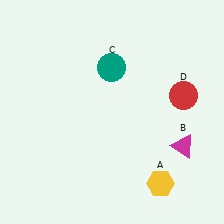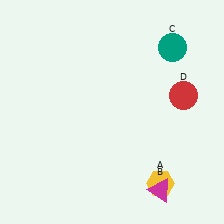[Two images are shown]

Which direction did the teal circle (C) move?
The teal circle (C) moved right.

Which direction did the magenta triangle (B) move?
The magenta triangle (B) moved down.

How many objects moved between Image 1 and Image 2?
2 objects moved between the two images.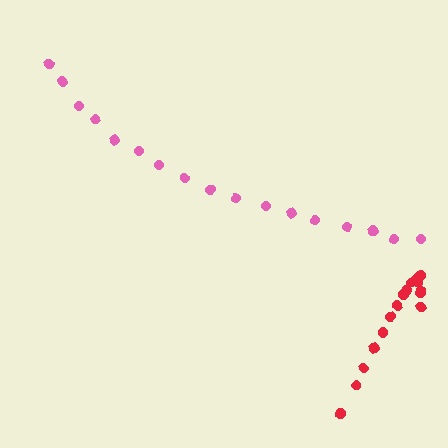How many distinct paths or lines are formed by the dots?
There are 2 distinct paths.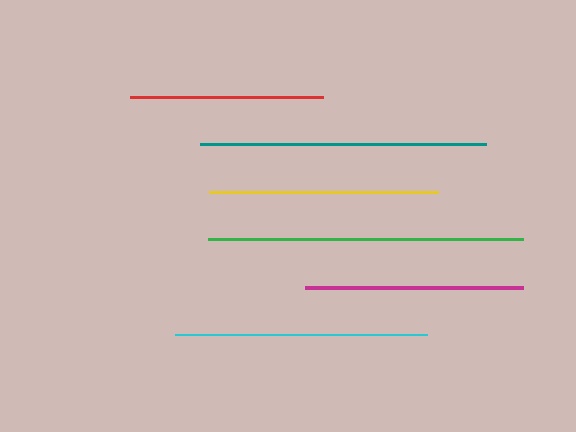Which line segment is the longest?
The green line is the longest at approximately 314 pixels.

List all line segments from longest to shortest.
From longest to shortest: green, teal, cyan, yellow, magenta, red.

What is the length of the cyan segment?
The cyan segment is approximately 252 pixels long.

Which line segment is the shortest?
The red line is the shortest at approximately 193 pixels.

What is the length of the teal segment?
The teal segment is approximately 286 pixels long.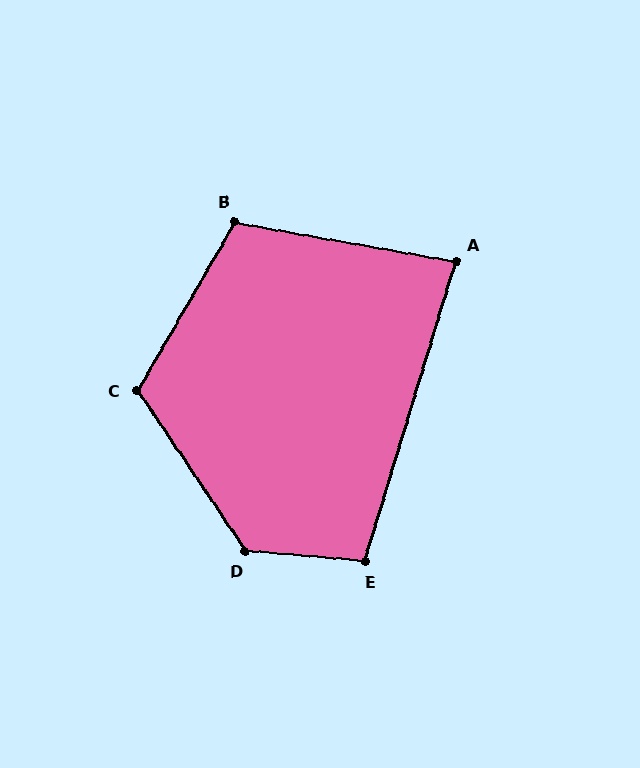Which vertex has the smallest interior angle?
A, at approximately 83 degrees.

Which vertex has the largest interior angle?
D, at approximately 129 degrees.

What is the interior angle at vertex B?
Approximately 110 degrees (obtuse).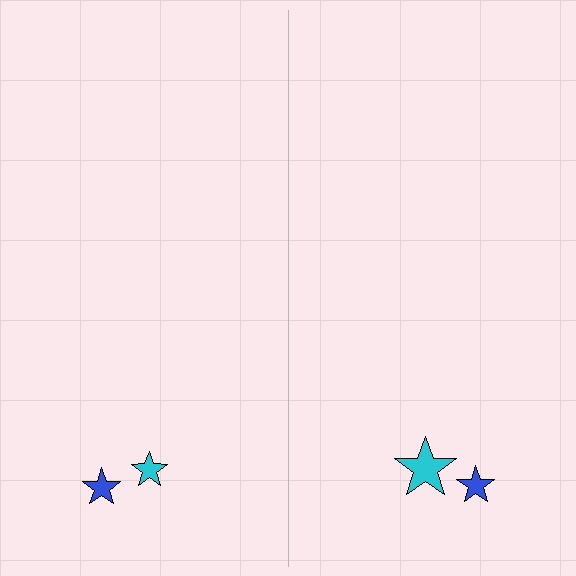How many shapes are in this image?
There are 4 shapes in this image.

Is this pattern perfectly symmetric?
No, the pattern is not perfectly symmetric. The cyan star on the right side has a different size than its mirror counterpart.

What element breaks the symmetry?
The cyan star on the right side has a different size than its mirror counterpart.